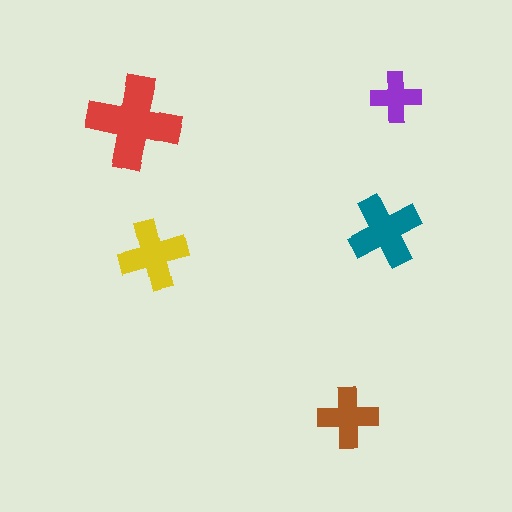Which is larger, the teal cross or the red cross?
The red one.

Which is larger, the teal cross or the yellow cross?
The teal one.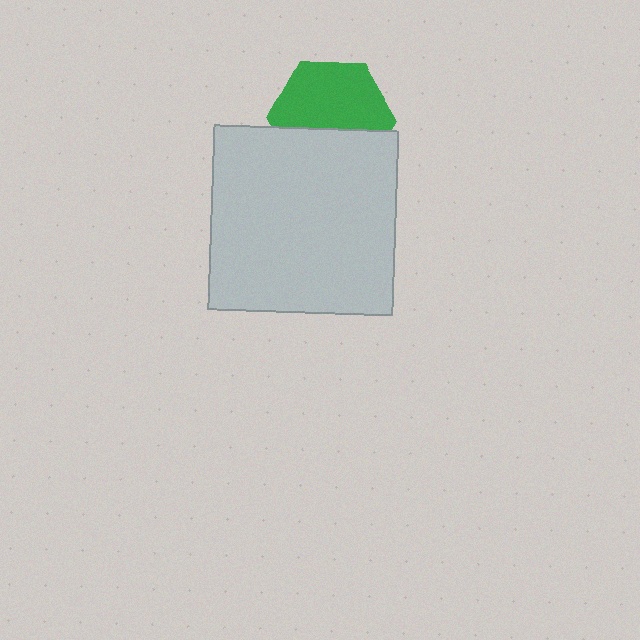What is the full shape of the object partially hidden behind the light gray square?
The partially hidden object is a green hexagon.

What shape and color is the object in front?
The object in front is a light gray square.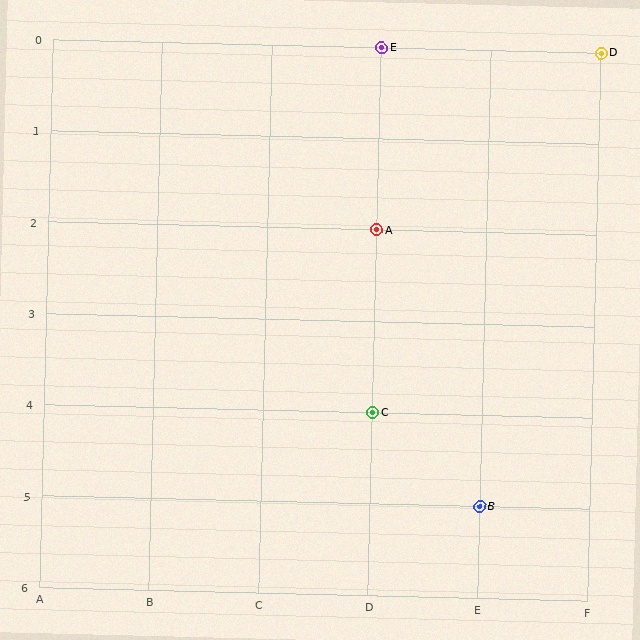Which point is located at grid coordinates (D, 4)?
Point C is at (D, 4).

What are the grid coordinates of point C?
Point C is at grid coordinates (D, 4).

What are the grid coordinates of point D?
Point D is at grid coordinates (F, 0).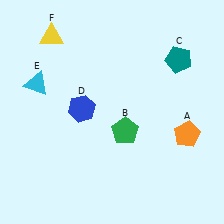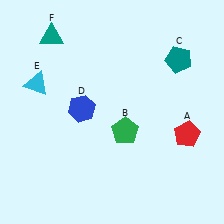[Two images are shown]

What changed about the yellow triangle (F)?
In Image 1, F is yellow. In Image 2, it changed to teal.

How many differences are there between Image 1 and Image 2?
There are 2 differences between the two images.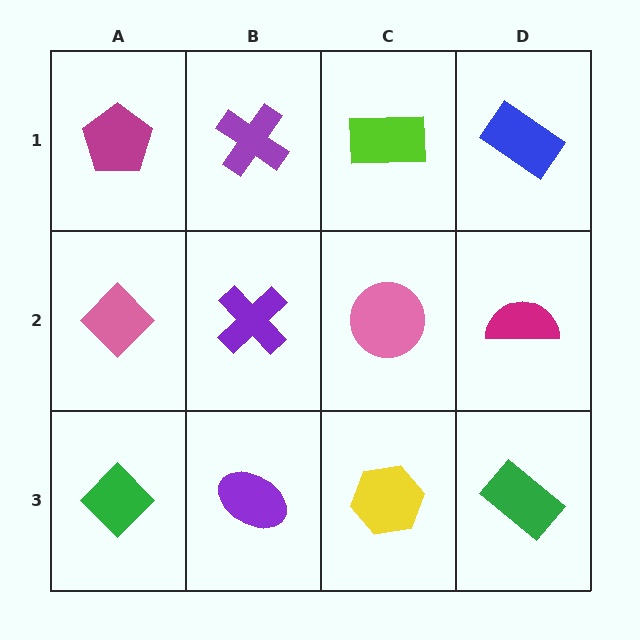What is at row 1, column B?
A purple cross.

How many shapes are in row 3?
4 shapes.